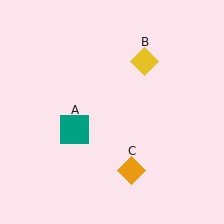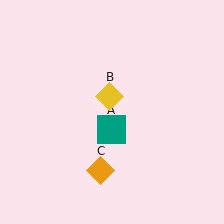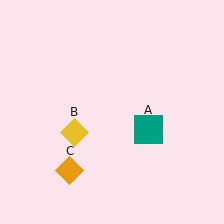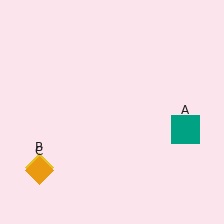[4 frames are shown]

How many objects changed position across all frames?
3 objects changed position: teal square (object A), yellow diamond (object B), orange diamond (object C).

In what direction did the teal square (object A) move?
The teal square (object A) moved right.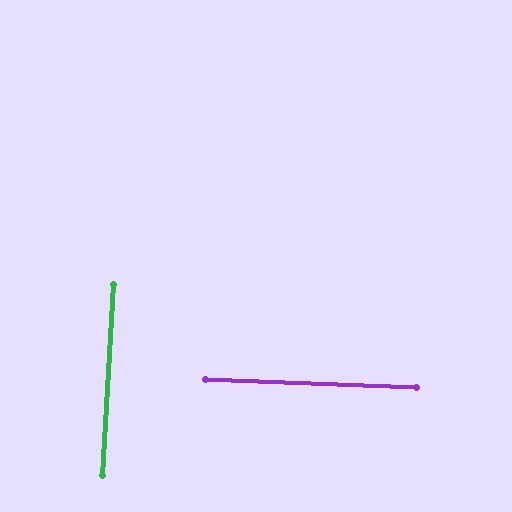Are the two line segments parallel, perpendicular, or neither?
Perpendicular — they meet at approximately 89°.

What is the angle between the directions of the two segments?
Approximately 89 degrees.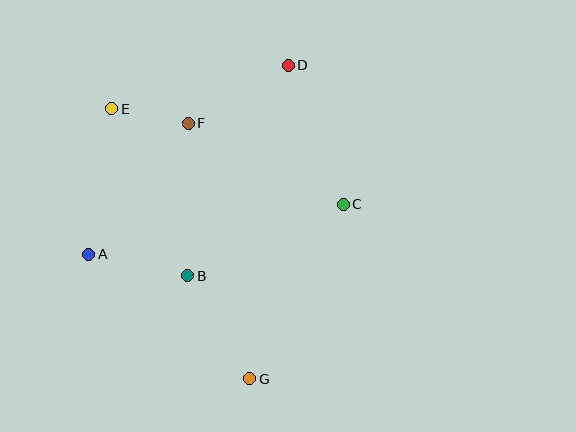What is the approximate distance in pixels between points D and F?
The distance between D and F is approximately 115 pixels.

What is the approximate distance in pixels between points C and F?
The distance between C and F is approximately 175 pixels.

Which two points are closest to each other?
Points E and F are closest to each other.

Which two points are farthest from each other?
Points D and G are farthest from each other.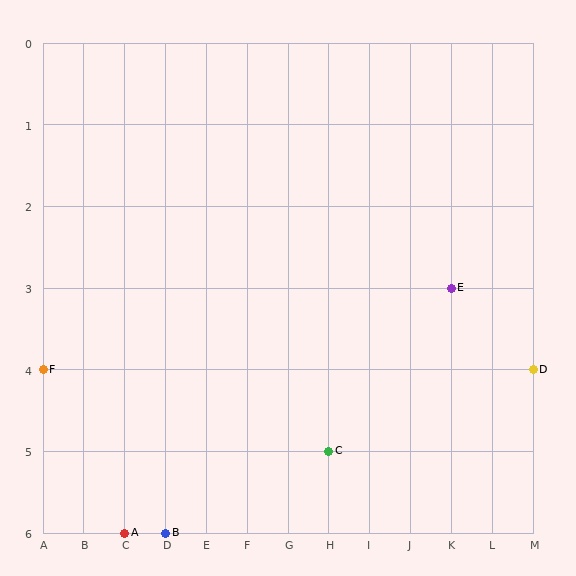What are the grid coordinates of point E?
Point E is at grid coordinates (K, 3).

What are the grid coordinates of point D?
Point D is at grid coordinates (M, 4).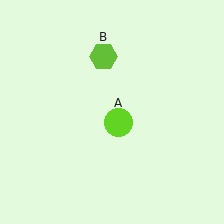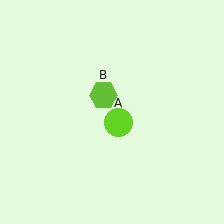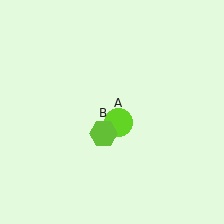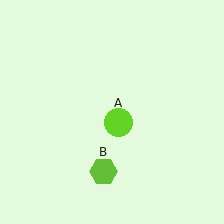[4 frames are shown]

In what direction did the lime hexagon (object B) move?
The lime hexagon (object B) moved down.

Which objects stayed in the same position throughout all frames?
Lime circle (object A) remained stationary.